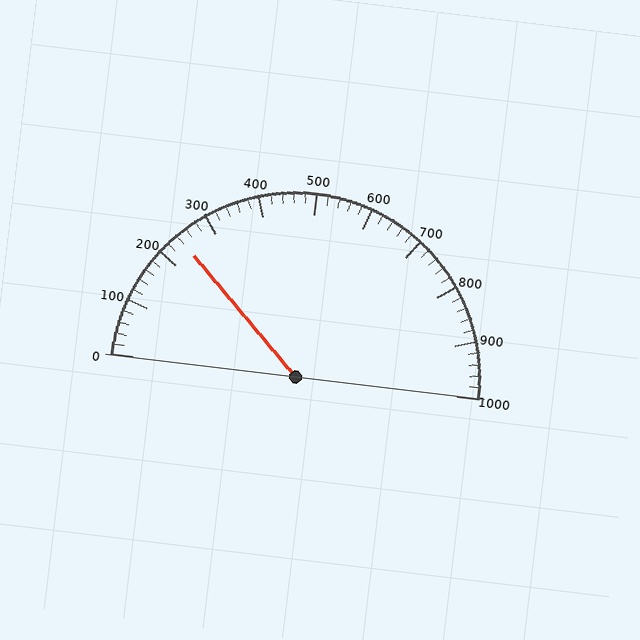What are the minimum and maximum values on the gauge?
The gauge ranges from 0 to 1000.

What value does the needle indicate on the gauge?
The needle indicates approximately 240.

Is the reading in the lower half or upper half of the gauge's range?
The reading is in the lower half of the range (0 to 1000).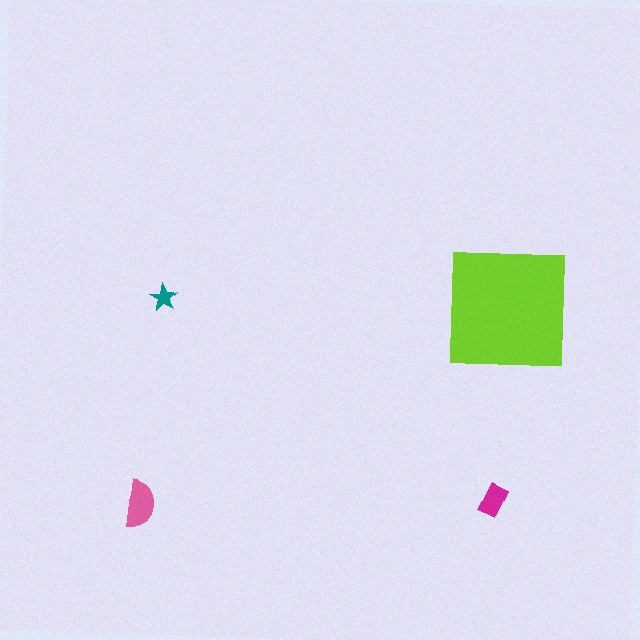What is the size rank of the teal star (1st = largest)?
4th.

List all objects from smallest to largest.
The teal star, the magenta rectangle, the pink semicircle, the lime square.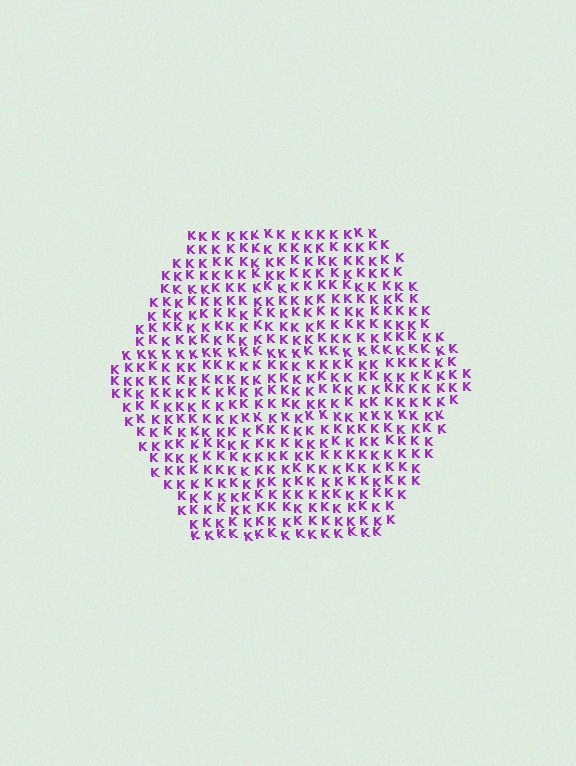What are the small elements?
The small elements are letter K's.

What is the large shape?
The large shape is a hexagon.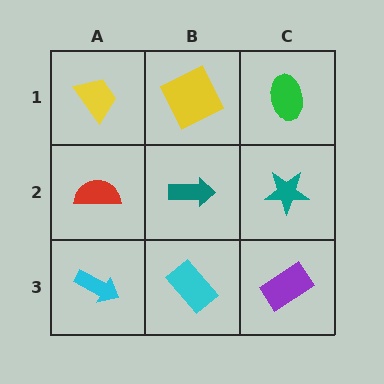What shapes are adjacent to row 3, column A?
A red semicircle (row 2, column A), a cyan rectangle (row 3, column B).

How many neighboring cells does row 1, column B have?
3.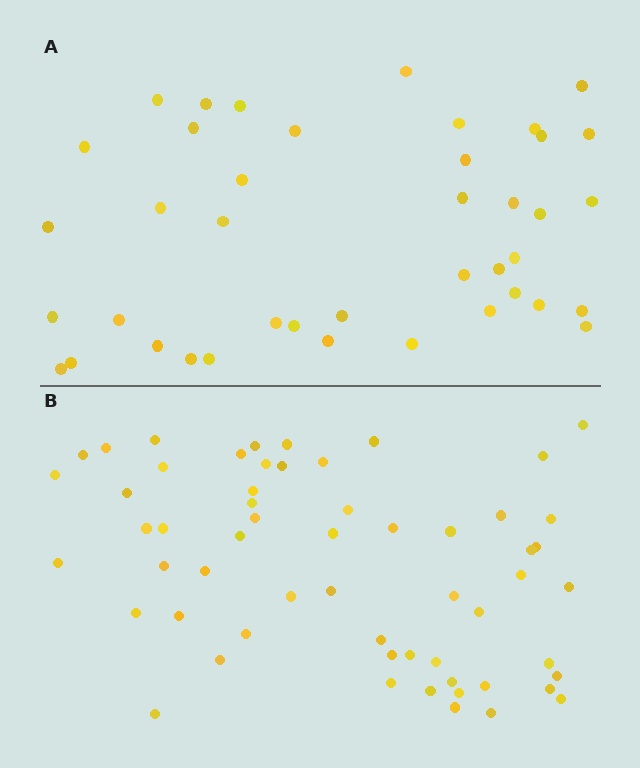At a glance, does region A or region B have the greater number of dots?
Region B (the bottom region) has more dots.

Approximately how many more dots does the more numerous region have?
Region B has approximately 15 more dots than region A.